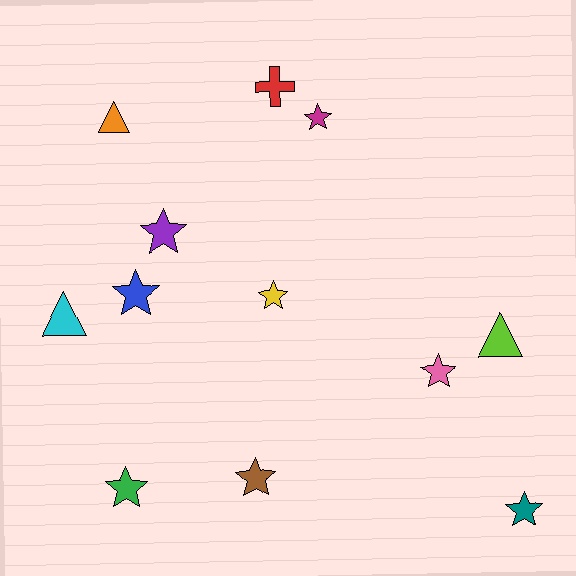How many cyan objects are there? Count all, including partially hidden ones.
There is 1 cyan object.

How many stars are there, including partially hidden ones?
There are 8 stars.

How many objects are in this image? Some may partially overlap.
There are 12 objects.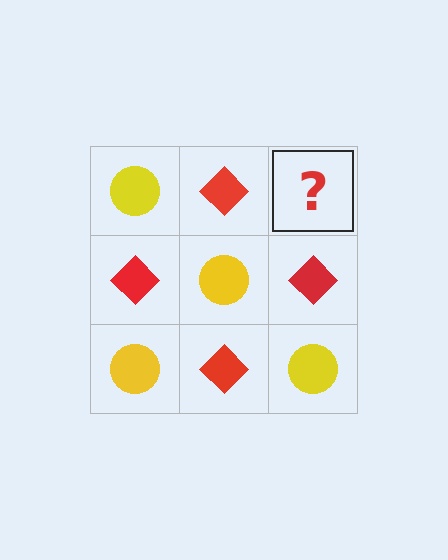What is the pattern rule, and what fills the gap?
The rule is that it alternates yellow circle and red diamond in a checkerboard pattern. The gap should be filled with a yellow circle.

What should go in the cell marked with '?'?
The missing cell should contain a yellow circle.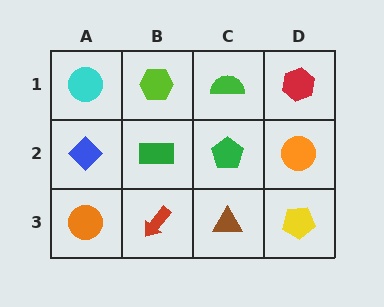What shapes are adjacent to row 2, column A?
A cyan circle (row 1, column A), an orange circle (row 3, column A), a green rectangle (row 2, column B).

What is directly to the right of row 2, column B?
A green pentagon.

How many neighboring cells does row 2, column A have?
3.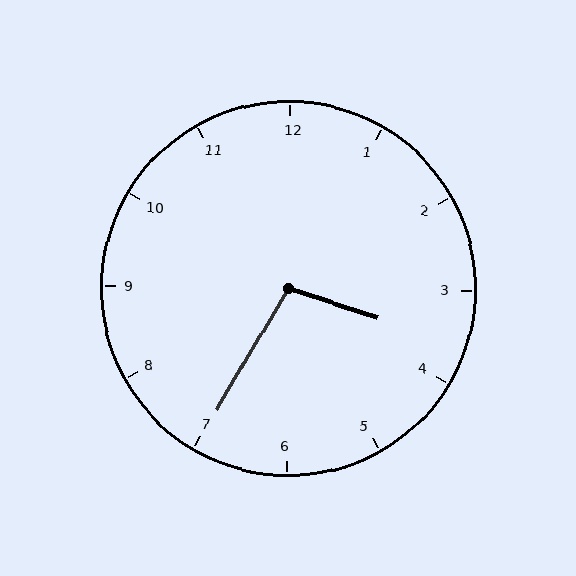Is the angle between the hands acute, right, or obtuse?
It is obtuse.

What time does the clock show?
3:35.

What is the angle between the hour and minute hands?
Approximately 102 degrees.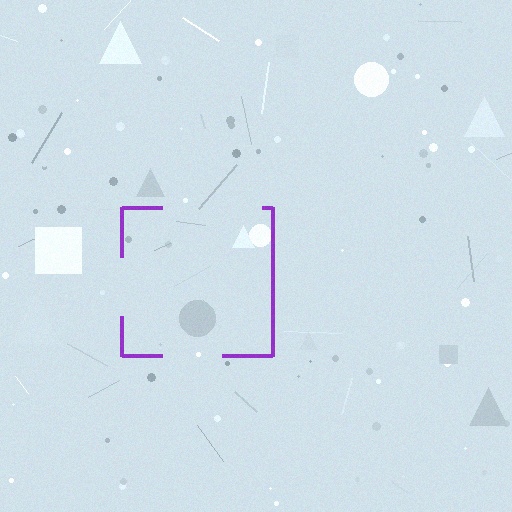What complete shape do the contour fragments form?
The contour fragments form a square.